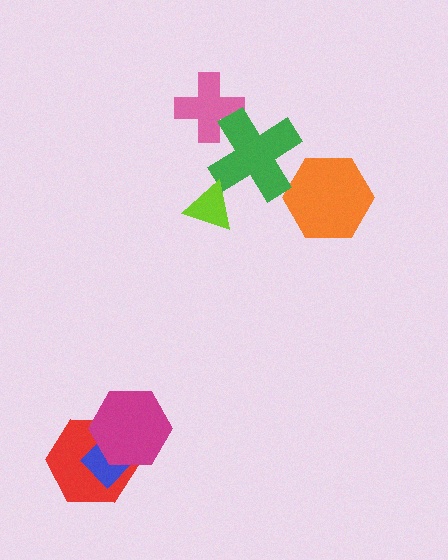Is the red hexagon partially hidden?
Yes, it is partially covered by another shape.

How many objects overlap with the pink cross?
1 object overlaps with the pink cross.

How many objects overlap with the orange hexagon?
0 objects overlap with the orange hexagon.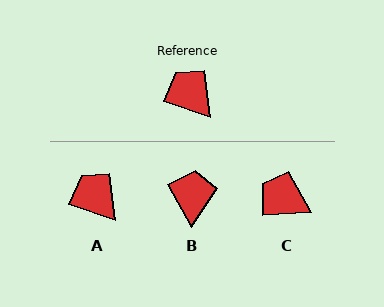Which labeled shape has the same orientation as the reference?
A.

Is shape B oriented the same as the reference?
No, it is off by about 42 degrees.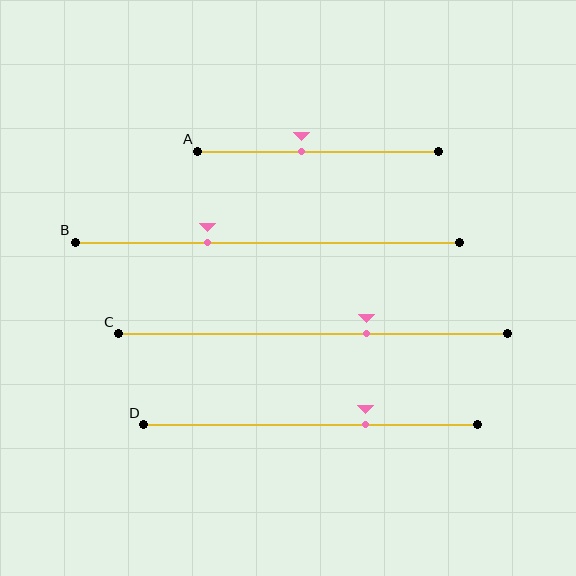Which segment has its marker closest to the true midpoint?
Segment A has its marker closest to the true midpoint.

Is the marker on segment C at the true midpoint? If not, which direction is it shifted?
No, the marker on segment C is shifted to the right by about 14% of the segment length.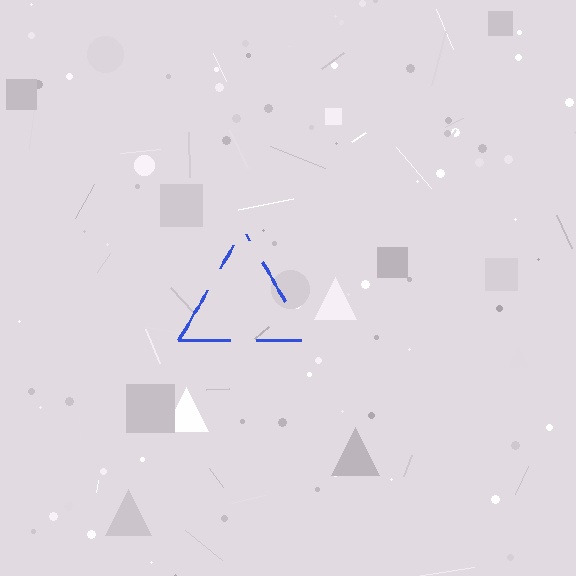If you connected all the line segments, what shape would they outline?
They would outline a triangle.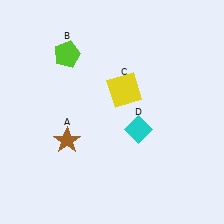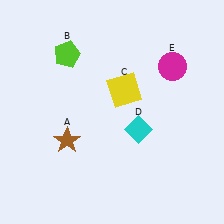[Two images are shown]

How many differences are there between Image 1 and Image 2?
There is 1 difference between the two images.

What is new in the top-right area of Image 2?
A magenta circle (E) was added in the top-right area of Image 2.